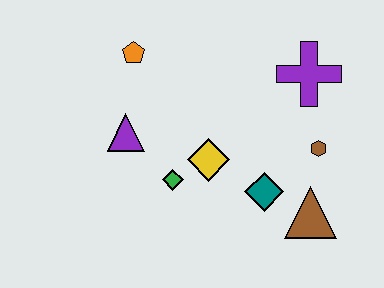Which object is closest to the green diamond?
The yellow diamond is closest to the green diamond.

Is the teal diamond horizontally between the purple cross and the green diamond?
Yes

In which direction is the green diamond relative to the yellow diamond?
The green diamond is to the left of the yellow diamond.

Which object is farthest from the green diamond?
The purple cross is farthest from the green diamond.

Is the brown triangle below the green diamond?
Yes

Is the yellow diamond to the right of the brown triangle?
No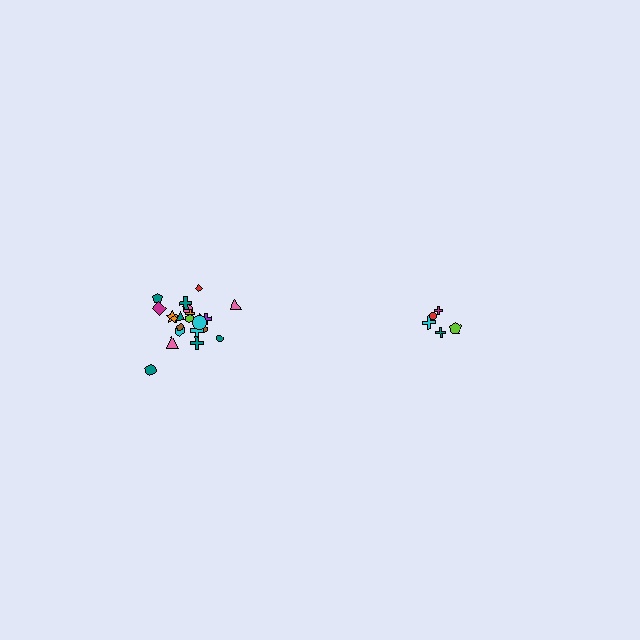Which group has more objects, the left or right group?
The left group.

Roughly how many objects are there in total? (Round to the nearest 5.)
Roughly 30 objects in total.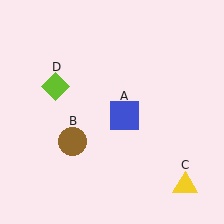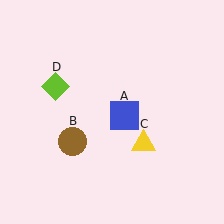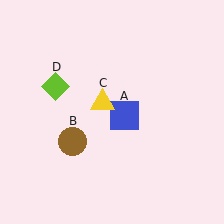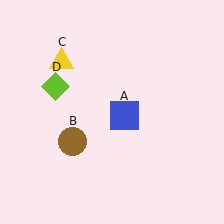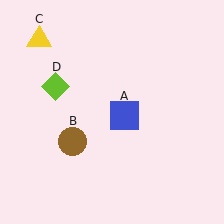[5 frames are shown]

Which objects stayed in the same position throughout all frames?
Blue square (object A) and brown circle (object B) and lime diamond (object D) remained stationary.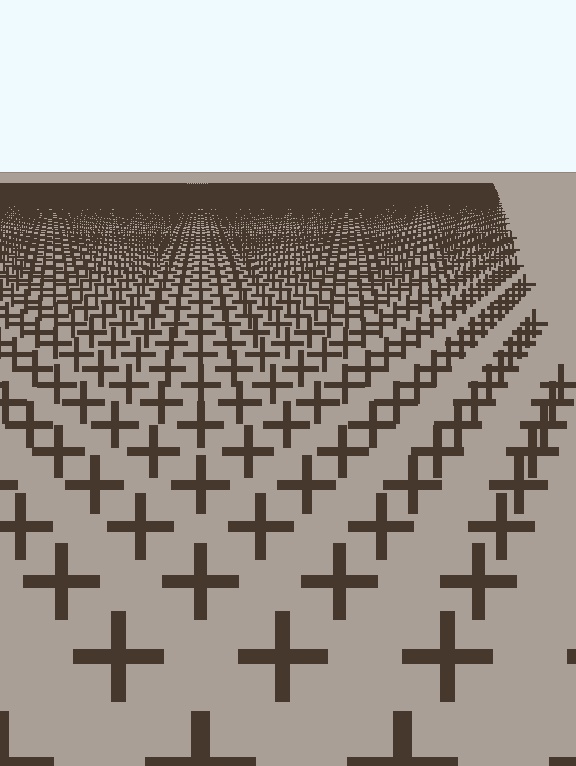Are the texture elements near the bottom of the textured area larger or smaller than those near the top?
Larger. Near the bottom, elements are closer to the viewer and appear at a bigger on-screen size.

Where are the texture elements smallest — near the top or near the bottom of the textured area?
Near the top.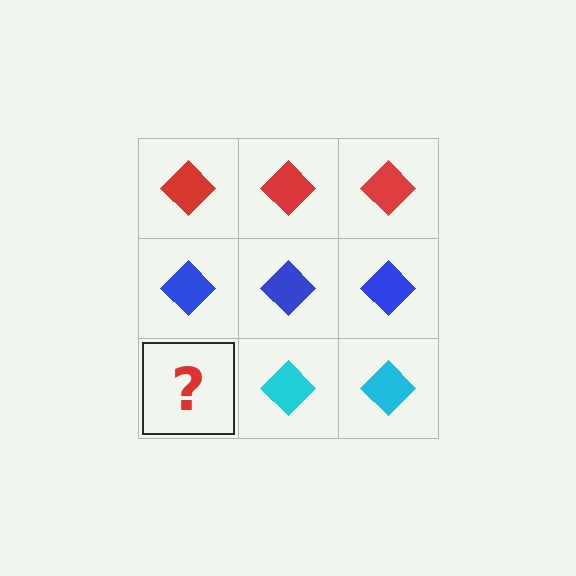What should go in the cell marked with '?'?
The missing cell should contain a cyan diamond.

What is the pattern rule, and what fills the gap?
The rule is that each row has a consistent color. The gap should be filled with a cyan diamond.